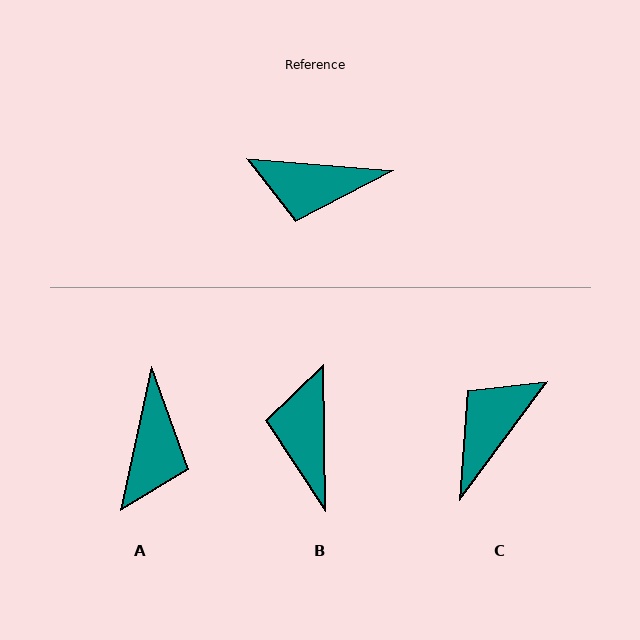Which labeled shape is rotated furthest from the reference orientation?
C, about 122 degrees away.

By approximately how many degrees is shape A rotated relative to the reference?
Approximately 82 degrees counter-clockwise.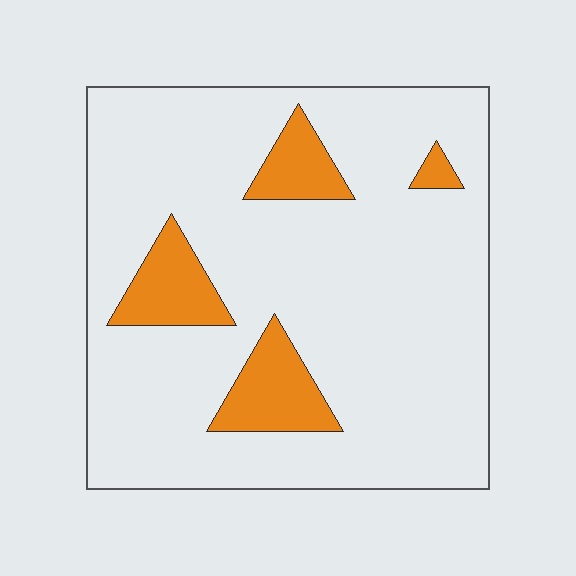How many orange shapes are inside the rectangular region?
4.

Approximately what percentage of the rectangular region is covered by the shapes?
Approximately 15%.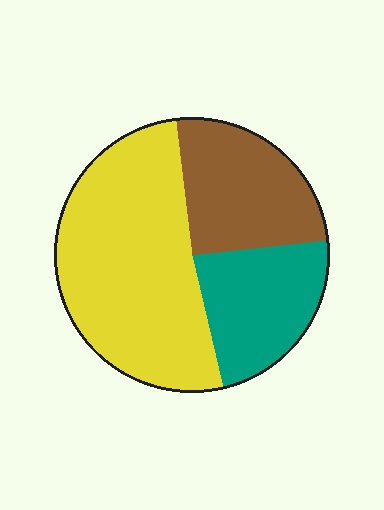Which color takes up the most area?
Yellow, at roughly 50%.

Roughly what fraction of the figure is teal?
Teal takes up about one quarter (1/4) of the figure.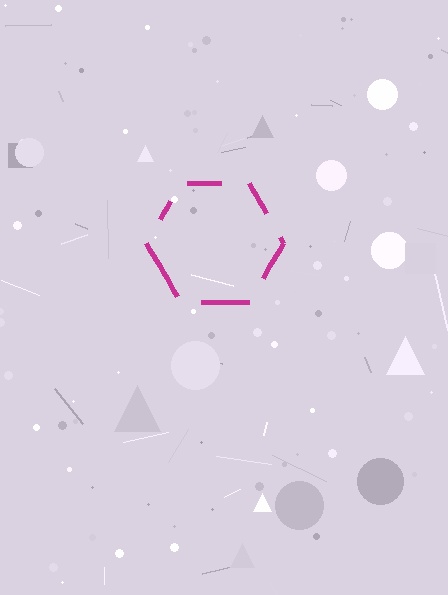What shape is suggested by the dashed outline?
The dashed outline suggests a hexagon.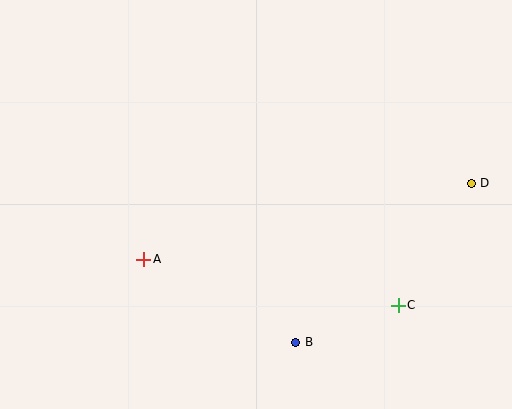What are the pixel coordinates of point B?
Point B is at (296, 342).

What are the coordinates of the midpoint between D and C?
The midpoint between D and C is at (435, 244).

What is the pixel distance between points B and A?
The distance between B and A is 173 pixels.